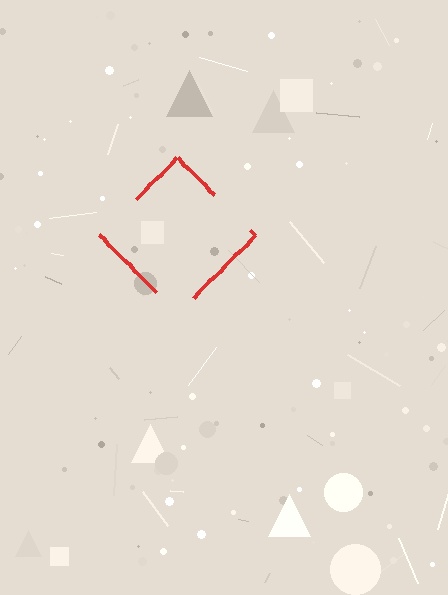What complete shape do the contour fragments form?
The contour fragments form a diamond.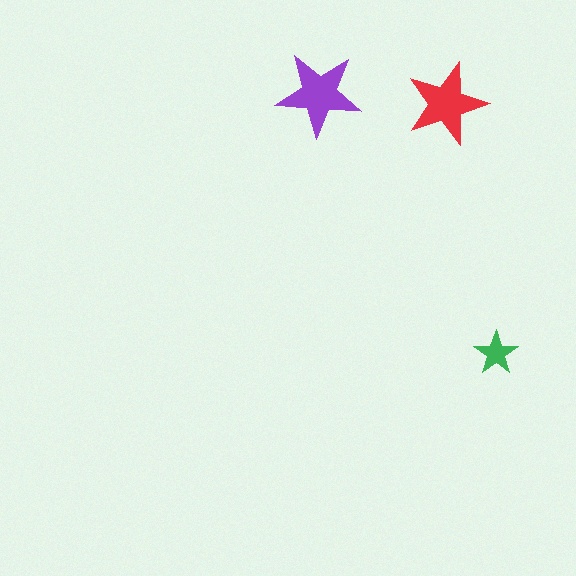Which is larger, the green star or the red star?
The red one.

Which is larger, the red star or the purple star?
The purple one.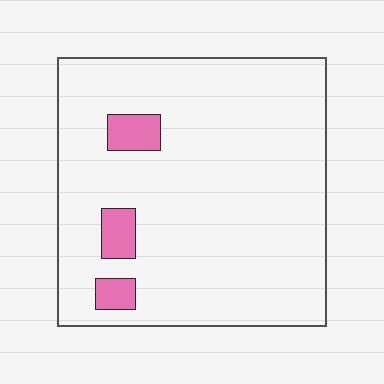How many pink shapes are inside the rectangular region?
3.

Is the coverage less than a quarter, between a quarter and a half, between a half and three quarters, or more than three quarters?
Less than a quarter.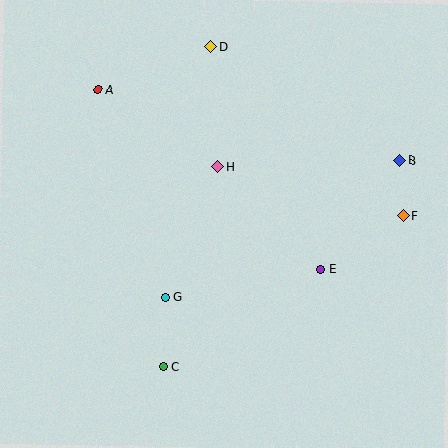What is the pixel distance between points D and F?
The distance between D and F is 256 pixels.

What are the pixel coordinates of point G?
Point G is at (165, 297).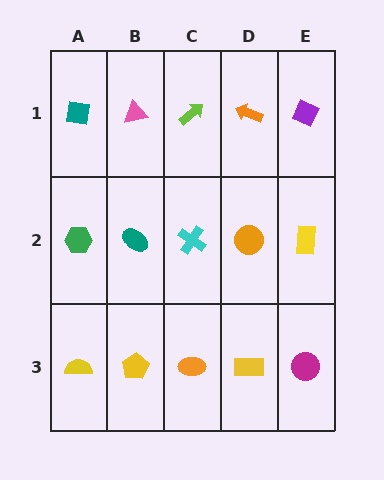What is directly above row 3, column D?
An orange circle.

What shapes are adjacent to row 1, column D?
An orange circle (row 2, column D), a lime arrow (row 1, column C), a purple diamond (row 1, column E).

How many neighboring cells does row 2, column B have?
4.